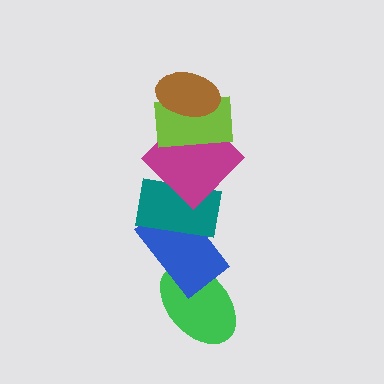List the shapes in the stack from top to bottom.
From top to bottom: the brown ellipse, the lime rectangle, the magenta diamond, the teal rectangle, the blue rectangle, the green ellipse.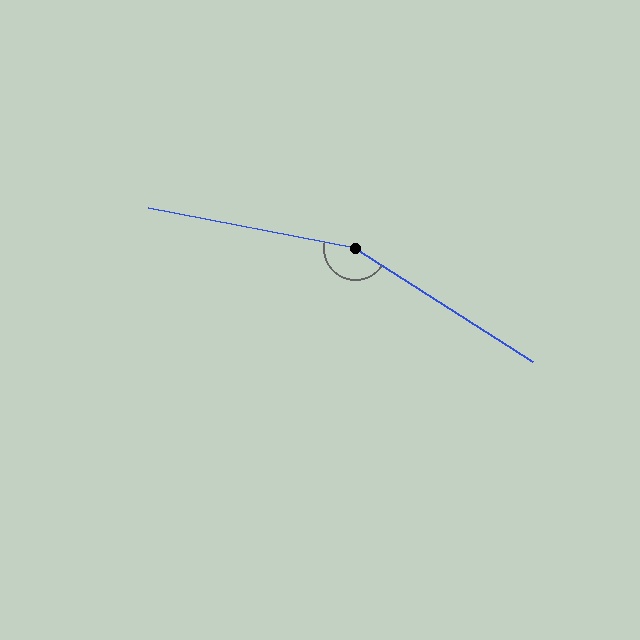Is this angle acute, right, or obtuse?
It is obtuse.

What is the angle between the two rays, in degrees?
Approximately 158 degrees.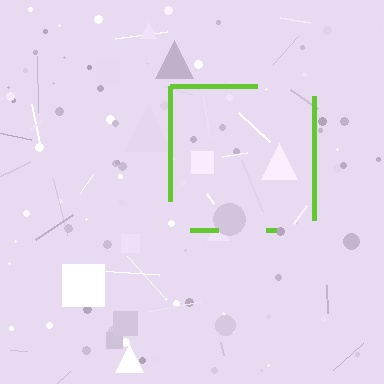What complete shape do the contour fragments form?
The contour fragments form a square.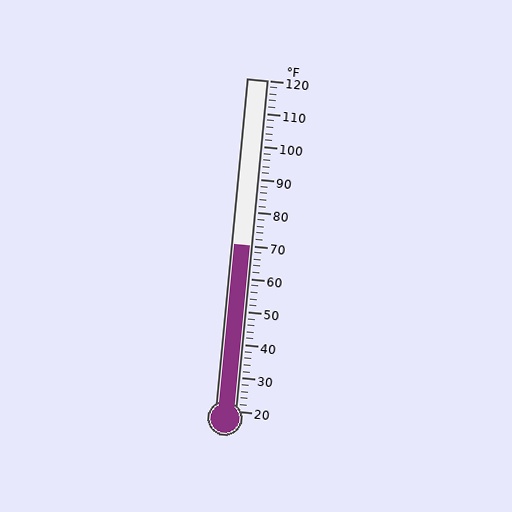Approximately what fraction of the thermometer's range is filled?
The thermometer is filled to approximately 50% of its range.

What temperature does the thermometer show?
The thermometer shows approximately 70°F.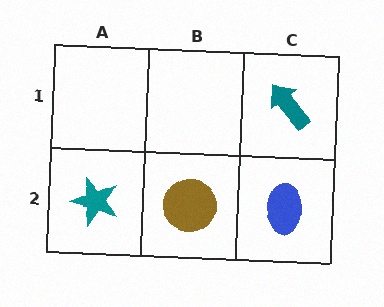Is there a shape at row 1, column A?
No, that cell is empty.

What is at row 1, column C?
A teal arrow.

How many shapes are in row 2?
3 shapes.